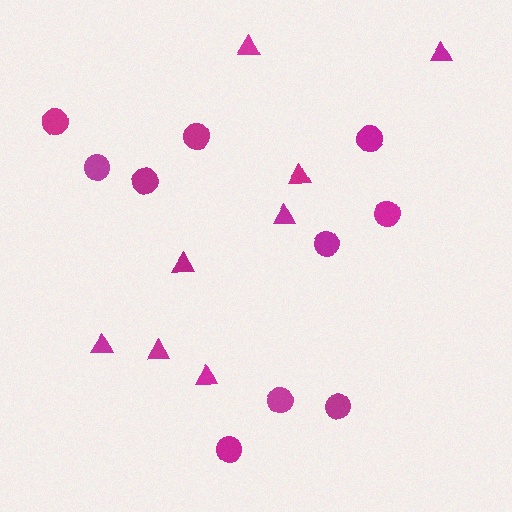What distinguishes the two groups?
There are 2 groups: one group of circles (10) and one group of triangles (8).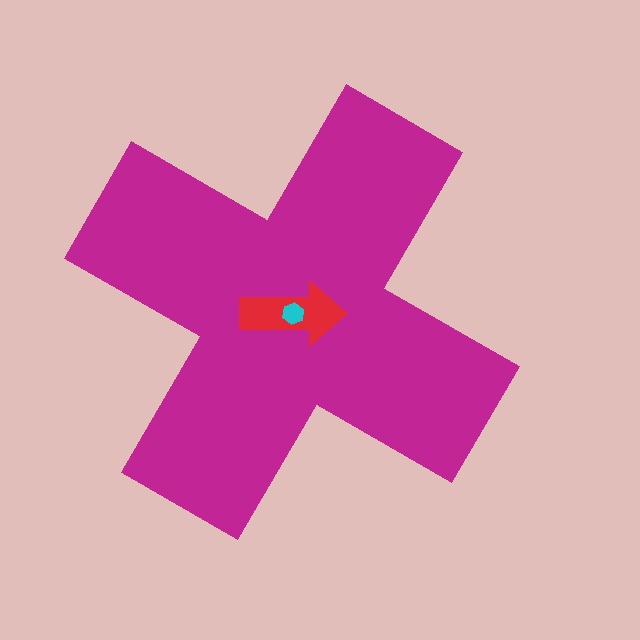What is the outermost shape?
The magenta cross.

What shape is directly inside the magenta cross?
The red arrow.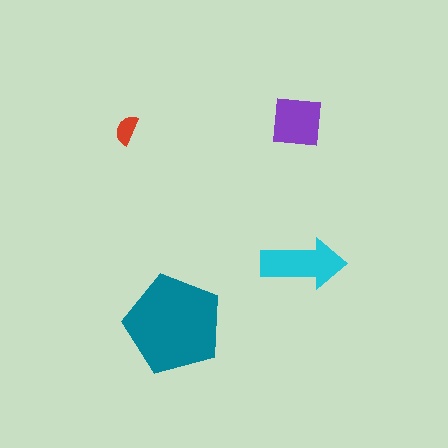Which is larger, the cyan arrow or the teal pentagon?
The teal pentagon.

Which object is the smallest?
The red semicircle.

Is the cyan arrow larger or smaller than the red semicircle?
Larger.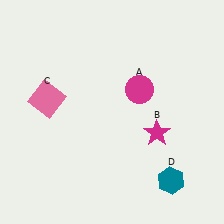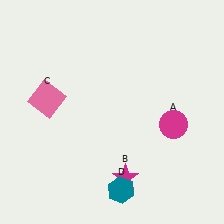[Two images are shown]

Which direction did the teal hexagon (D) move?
The teal hexagon (D) moved left.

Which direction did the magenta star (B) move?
The magenta star (B) moved down.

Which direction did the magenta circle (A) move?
The magenta circle (A) moved down.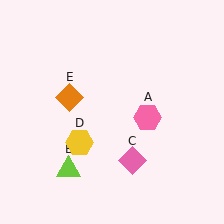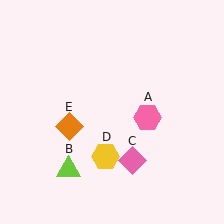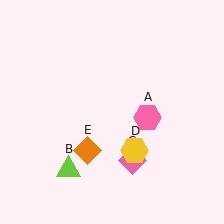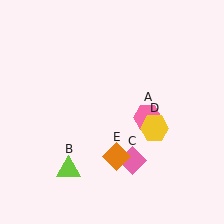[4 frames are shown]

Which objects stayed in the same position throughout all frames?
Pink hexagon (object A) and lime triangle (object B) and pink diamond (object C) remained stationary.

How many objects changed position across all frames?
2 objects changed position: yellow hexagon (object D), orange diamond (object E).